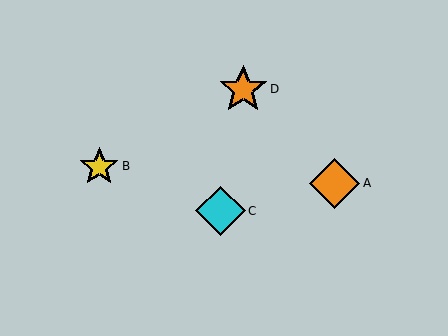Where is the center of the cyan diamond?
The center of the cyan diamond is at (221, 211).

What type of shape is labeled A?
Shape A is an orange diamond.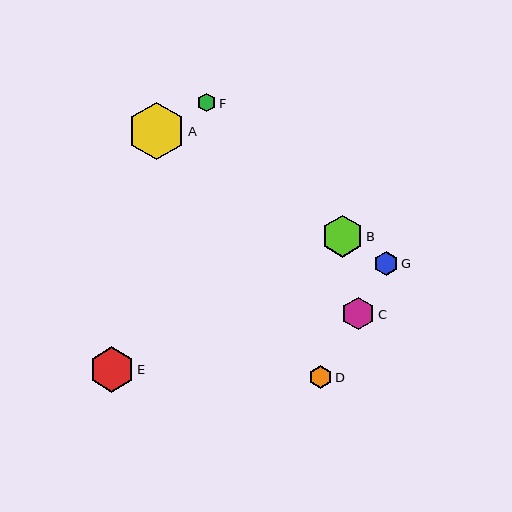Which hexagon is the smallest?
Hexagon F is the smallest with a size of approximately 18 pixels.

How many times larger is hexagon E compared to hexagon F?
Hexagon E is approximately 2.4 times the size of hexagon F.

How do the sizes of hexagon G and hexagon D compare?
Hexagon G and hexagon D are approximately the same size.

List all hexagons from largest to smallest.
From largest to smallest: A, E, B, C, G, D, F.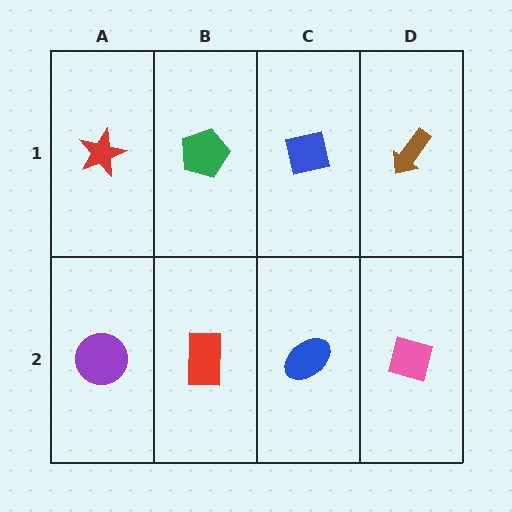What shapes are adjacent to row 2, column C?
A blue square (row 1, column C), a red rectangle (row 2, column B), a pink square (row 2, column D).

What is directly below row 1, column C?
A blue ellipse.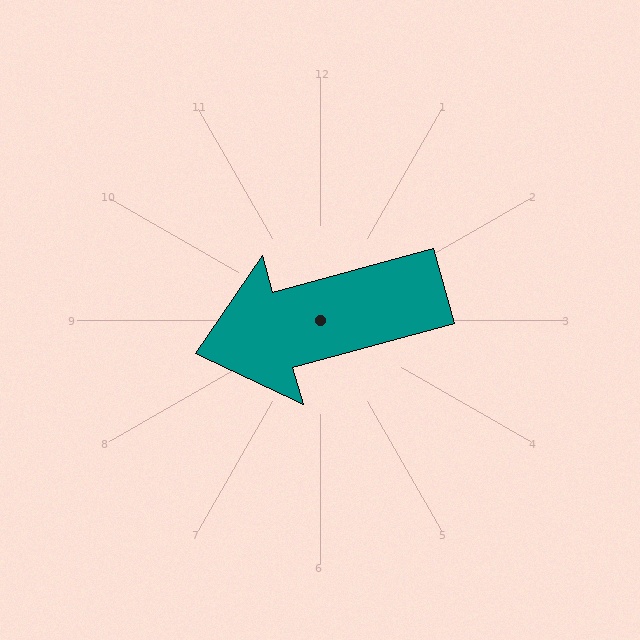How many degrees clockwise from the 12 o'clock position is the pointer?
Approximately 255 degrees.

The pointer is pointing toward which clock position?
Roughly 8 o'clock.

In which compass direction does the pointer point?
West.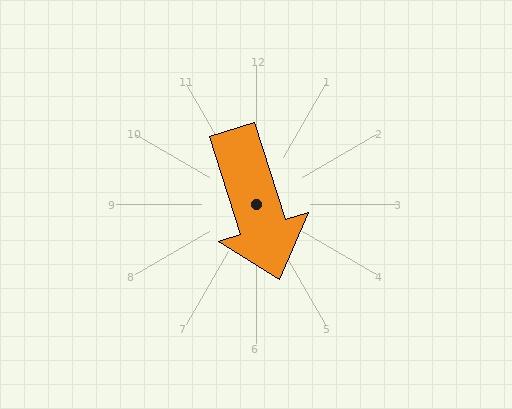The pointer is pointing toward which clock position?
Roughly 5 o'clock.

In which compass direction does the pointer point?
South.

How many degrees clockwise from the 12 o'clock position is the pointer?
Approximately 162 degrees.